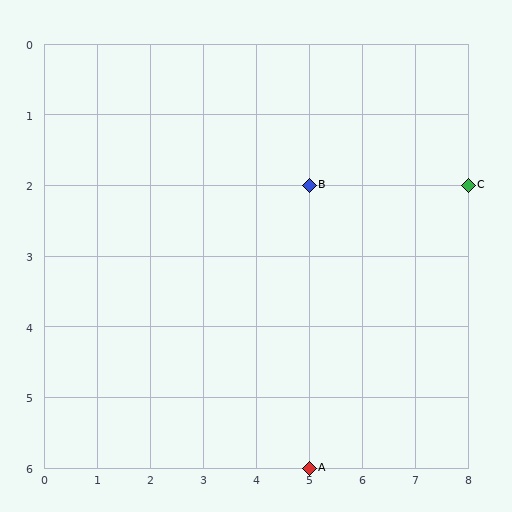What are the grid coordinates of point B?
Point B is at grid coordinates (5, 2).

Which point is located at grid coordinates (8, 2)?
Point C is at (8, 2).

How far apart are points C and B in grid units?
Points C and B are 3 columns apart.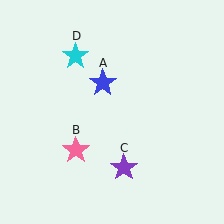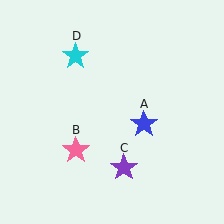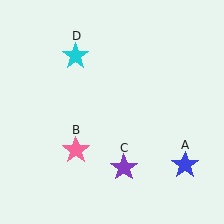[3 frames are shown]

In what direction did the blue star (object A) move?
The blue star (object A) moved down and to the right.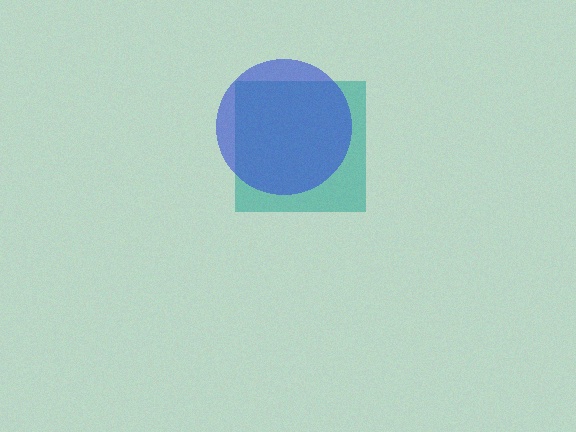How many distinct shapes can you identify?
There are 2 distinct shapes: a teal square, a blue circle.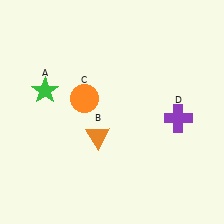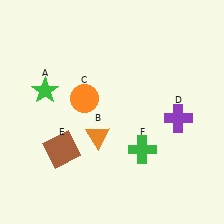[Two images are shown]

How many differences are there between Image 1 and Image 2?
There are 2 differences between the two images.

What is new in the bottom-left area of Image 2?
A brown square (E) was added in the bottom-left area of Image 2.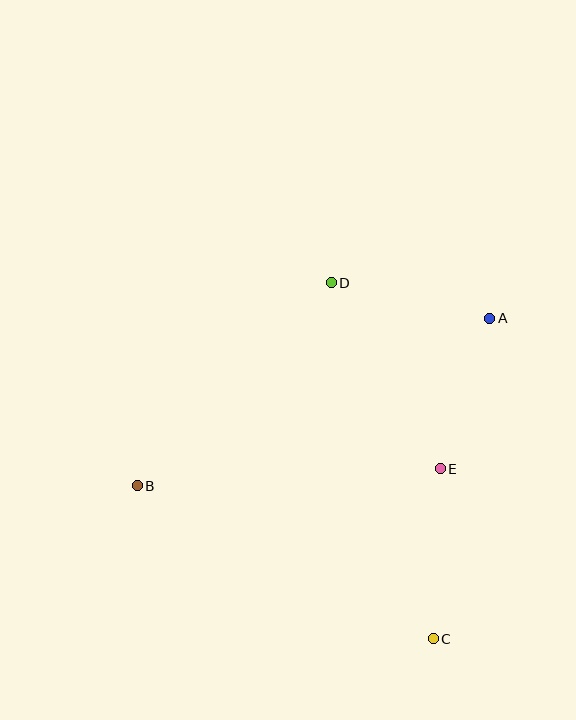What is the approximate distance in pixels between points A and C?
The distance between A and C is approximately 325 pixels.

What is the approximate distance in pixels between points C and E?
The distance between C and E is approximately 170 pixels.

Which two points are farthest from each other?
Points A and B are farthest from each other.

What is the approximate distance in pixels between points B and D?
The distance between B and D is approximately 281 pixels.